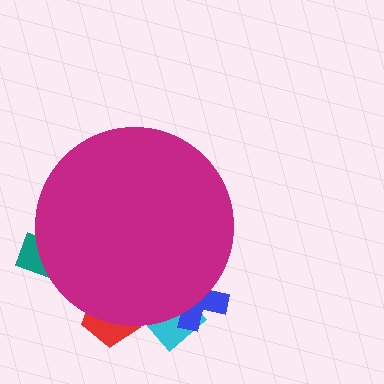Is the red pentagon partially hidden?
Yes, the red pentagon is partially hidden behind the magenta circle.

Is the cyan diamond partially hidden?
Yes, the cyan diamond is partially hidden behind the magenta circle.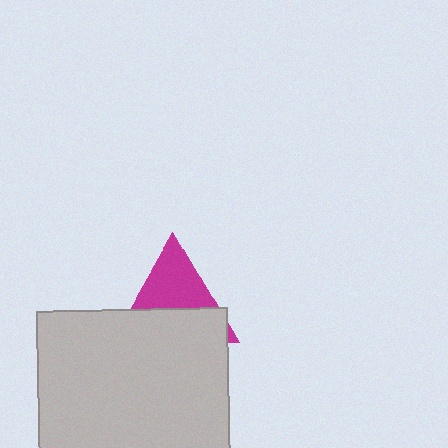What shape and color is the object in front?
The object in front is a light gray square.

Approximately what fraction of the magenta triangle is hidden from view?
Roughly 52% of the magenta triangle is hidden behind the light gray square.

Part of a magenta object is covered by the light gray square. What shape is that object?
It is a triangle.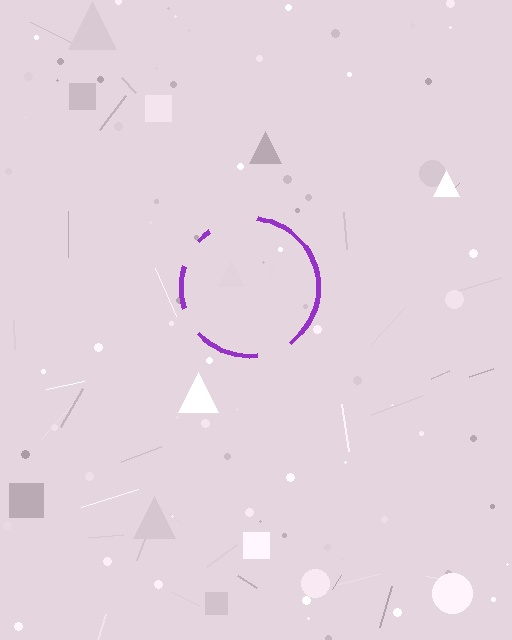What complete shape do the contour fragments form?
The contour fragments form a circle.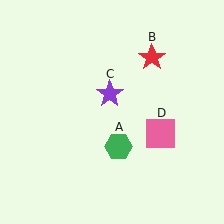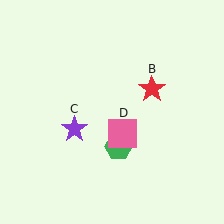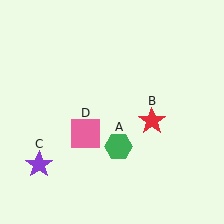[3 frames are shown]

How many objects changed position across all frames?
3 objects changed position: red star (object B), purple star (object C), pink square (object D).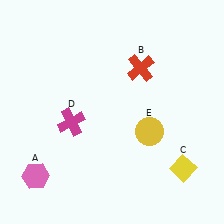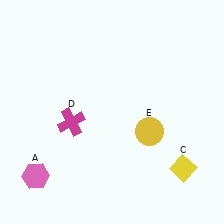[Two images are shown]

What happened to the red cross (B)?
The red cross (B) was removed in Image 2. It was in the top-right area of Image 1.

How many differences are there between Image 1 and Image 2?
There is 1 difference between the two images.